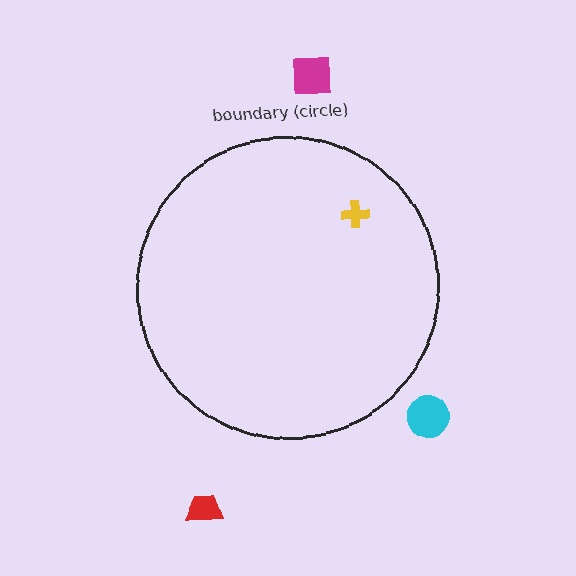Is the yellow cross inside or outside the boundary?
Inside.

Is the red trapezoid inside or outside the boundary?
Outside.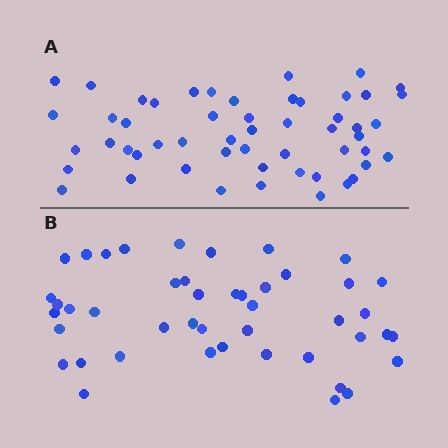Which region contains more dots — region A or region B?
Region A (the top region) has more dots.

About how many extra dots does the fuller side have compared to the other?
Region A has roughly 8 or so more dots than region B.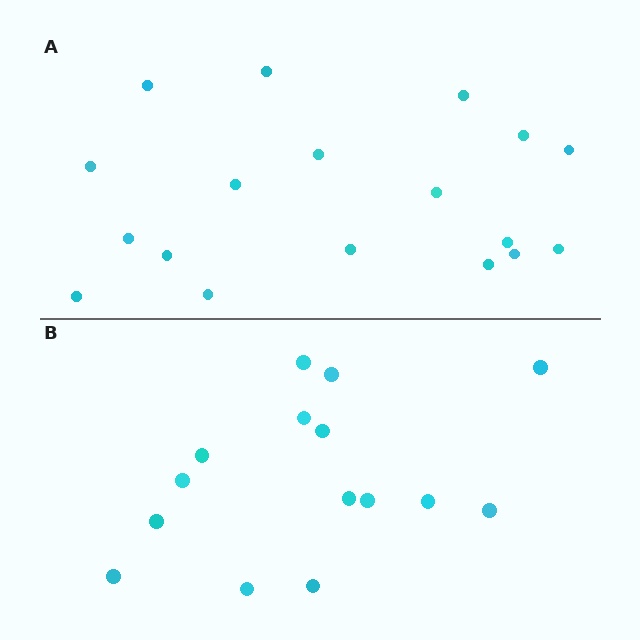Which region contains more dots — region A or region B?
Region A (the top region) has more dots.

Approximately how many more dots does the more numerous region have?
Region A has just a few more — roughly 2 or 3 more dots than region B.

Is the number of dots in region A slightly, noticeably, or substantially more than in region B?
Region A has only slightly more — the two regions are fairly close. The ratio is roughly 1.2 to 1.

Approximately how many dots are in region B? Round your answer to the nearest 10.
About 20 dots. (The exact count is 15, which rounds to 20.)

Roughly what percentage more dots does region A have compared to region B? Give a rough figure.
About 20% more.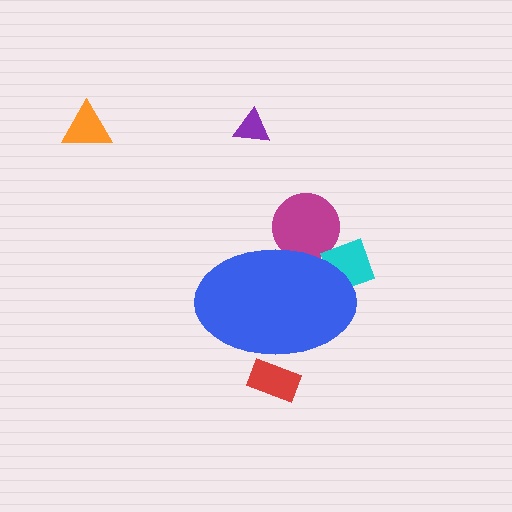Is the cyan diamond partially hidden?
Yes, the cyan diamond is partially hidden behind the blue ellipse.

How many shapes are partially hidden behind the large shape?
3 shapes are partially hidden.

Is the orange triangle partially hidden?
No, the orange triangle is fully visible.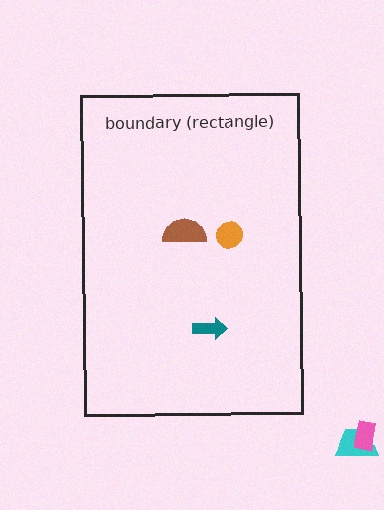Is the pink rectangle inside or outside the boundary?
Outside.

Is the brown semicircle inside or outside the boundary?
Inside.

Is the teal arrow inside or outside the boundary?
Inside.